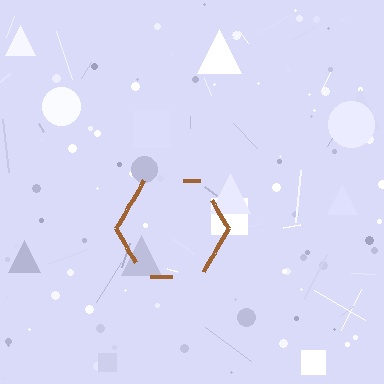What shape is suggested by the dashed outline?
The dashed outline suggests a hexagon.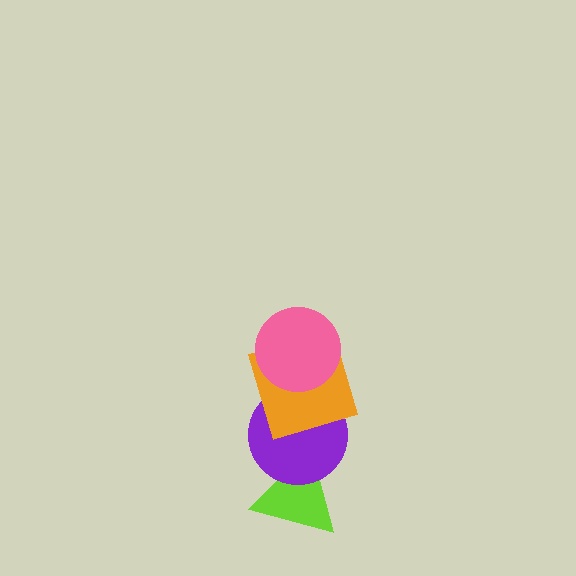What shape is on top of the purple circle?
The orange square is on top of the purple circle.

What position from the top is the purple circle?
The purple circle is 3rd from the top.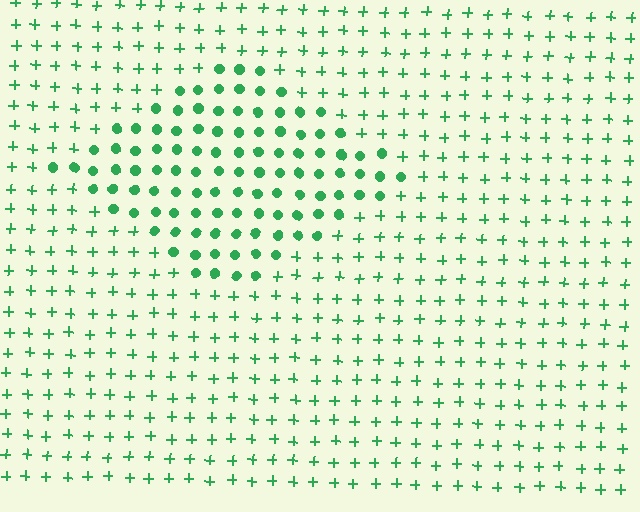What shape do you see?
I see a diamond.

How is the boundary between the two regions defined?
The boundary is defined by a change in element shape: circles inside vs. plus signs outside. All elements share the same color and spacing.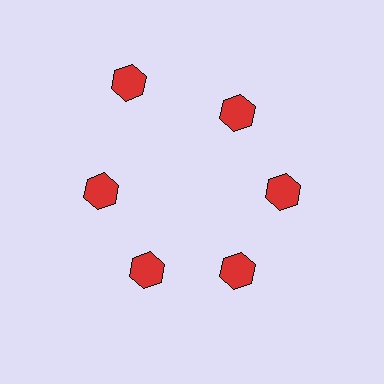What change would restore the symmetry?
The symmetry would be restored by moving it inward, back onto the ring so that all 6 hexagons sit at equal angles and equal distance from the center.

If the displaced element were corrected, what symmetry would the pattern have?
It would have 6-fold rotational symmetry — the pattern would map onto itself every 60 degrees.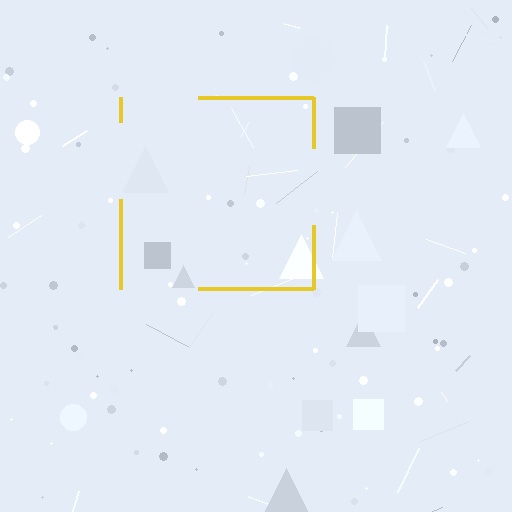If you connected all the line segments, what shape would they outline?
They would outline a square.